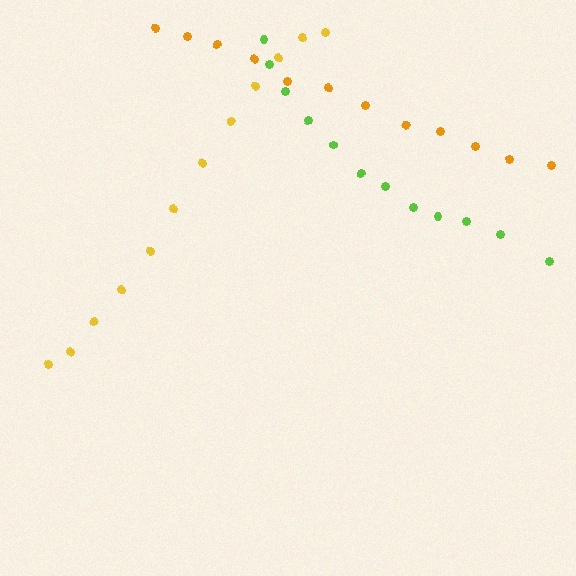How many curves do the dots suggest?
There are 3 distinct paths.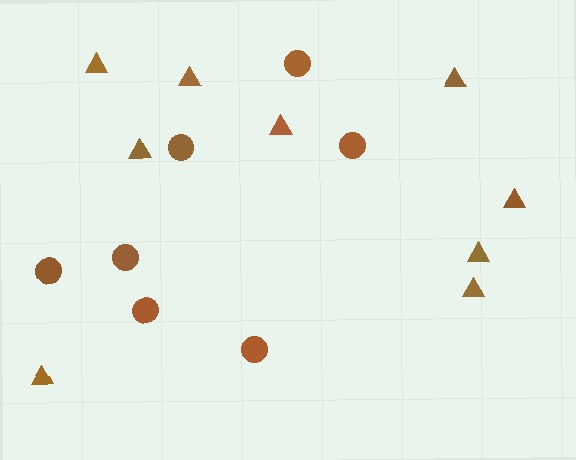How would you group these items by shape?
There are 2 groups: one group of triangles (9) and one group of circles (7).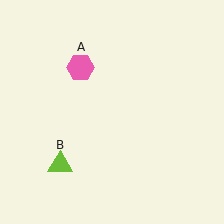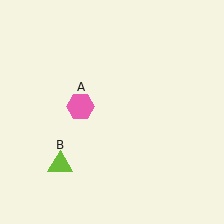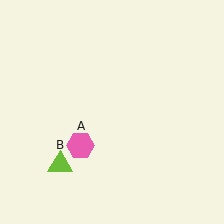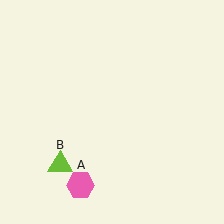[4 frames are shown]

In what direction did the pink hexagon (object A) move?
The pink hexagon (object A) moved down.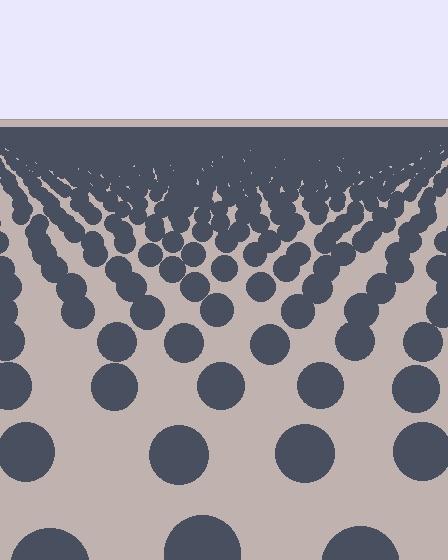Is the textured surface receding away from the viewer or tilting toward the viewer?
The surface is receding away from the viewer. Texture elements get smaller and denser toward the top.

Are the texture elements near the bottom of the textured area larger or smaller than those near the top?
Larger. Near the bottom, elements are closer to the viewer and appear at a bigger on-screen size.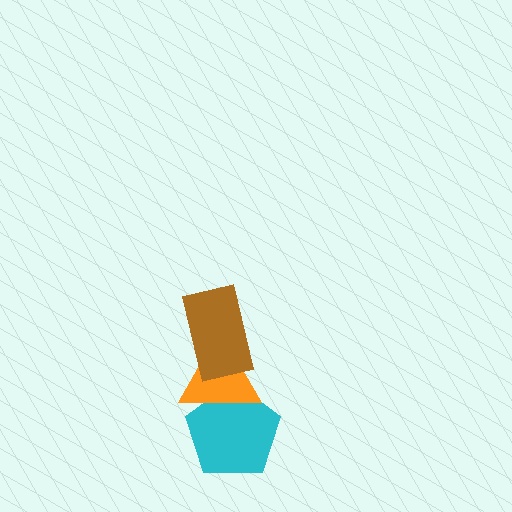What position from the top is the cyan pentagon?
The cyan pentagon is 3rd from the top.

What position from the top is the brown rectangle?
The brown rectangle is 1st from the top.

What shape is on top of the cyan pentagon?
The orange triangle is on top of the cyan pentagon.